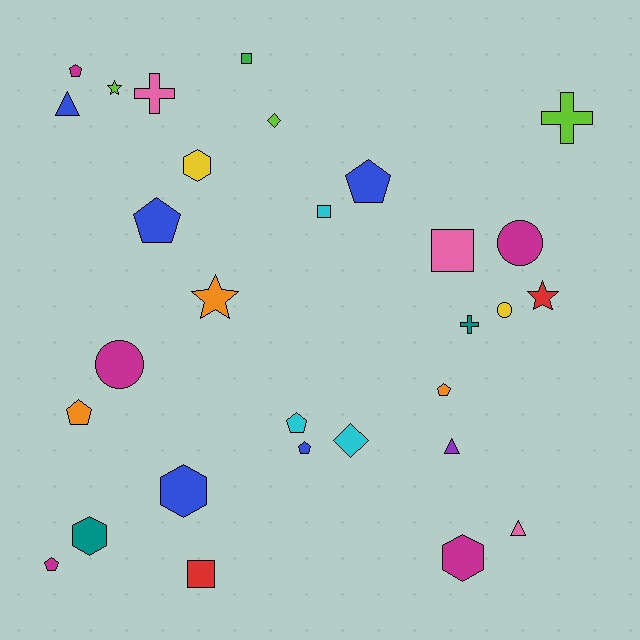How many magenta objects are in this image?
There are 5 magenta objects.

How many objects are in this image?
There are 30 objects.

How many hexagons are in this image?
There are 4 hexagons.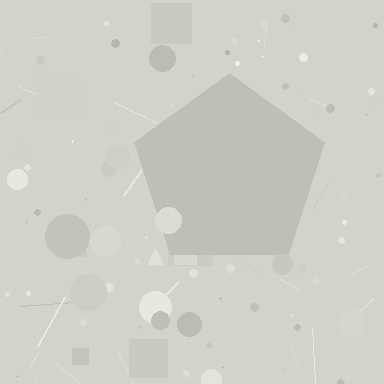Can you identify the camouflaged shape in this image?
The camouflaged shape is a pentagon.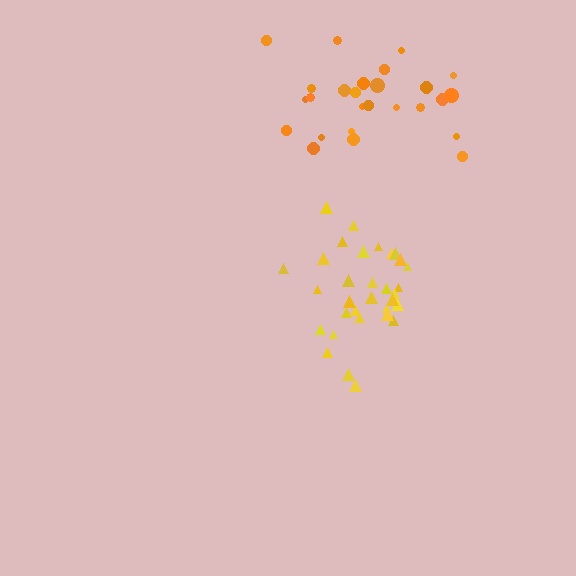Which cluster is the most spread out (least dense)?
Orange.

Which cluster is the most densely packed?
Yellow.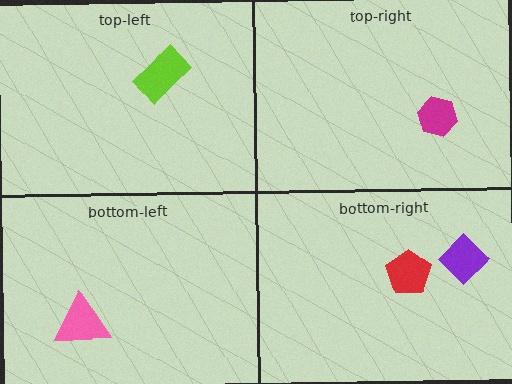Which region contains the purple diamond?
The bottom-right region.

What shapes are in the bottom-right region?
The red pentagon, the purple diamond.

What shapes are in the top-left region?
The lime rectangle.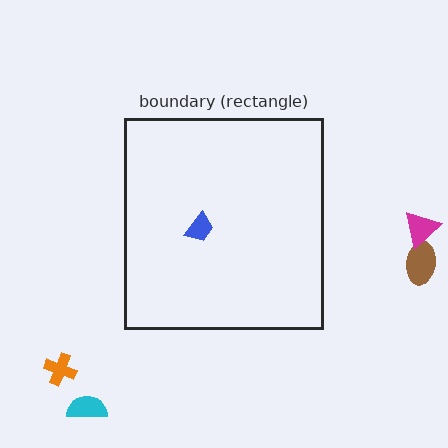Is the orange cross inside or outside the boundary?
Outside.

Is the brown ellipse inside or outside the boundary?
Outside.